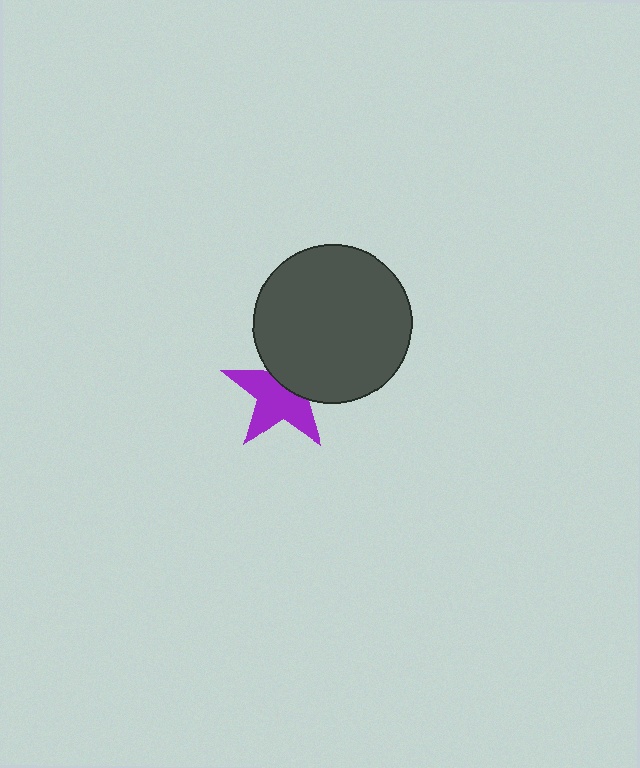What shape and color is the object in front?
The object in front is a dark gray circle.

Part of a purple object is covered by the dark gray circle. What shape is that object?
It is a star.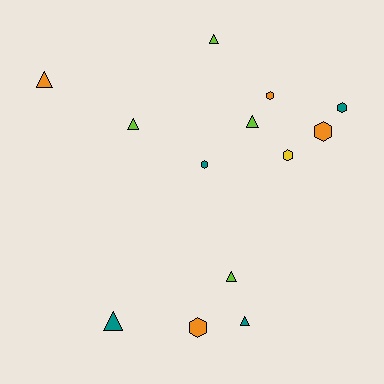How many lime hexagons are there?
There are no lime hexagons.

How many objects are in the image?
There are 13 objects.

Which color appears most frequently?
Lime, with 4 objects.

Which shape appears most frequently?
Triangle, with 7 objects.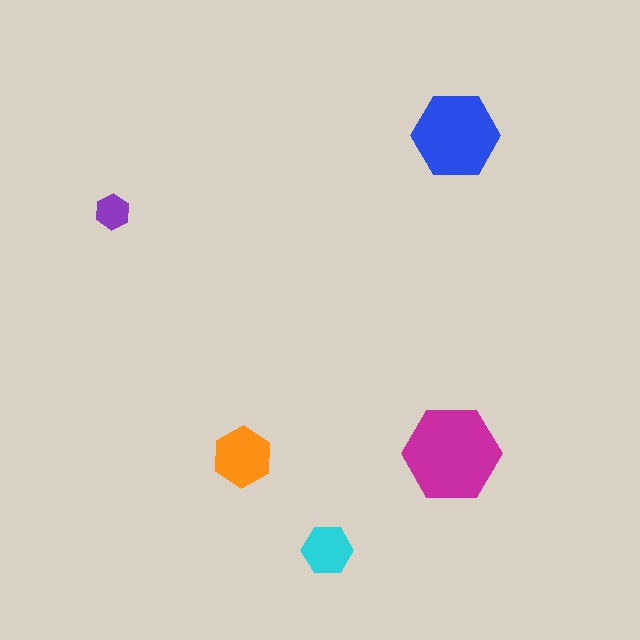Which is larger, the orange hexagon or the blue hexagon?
The blue one.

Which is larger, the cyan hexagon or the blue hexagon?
The blue one.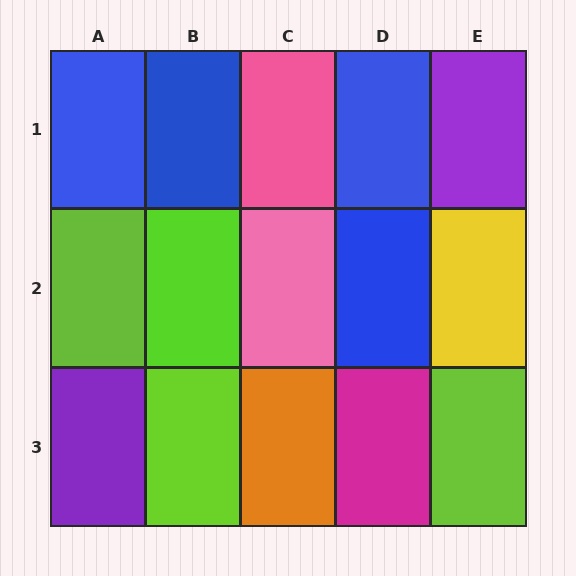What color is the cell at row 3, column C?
Orange.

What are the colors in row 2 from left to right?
Lime, lime, pink, blue, yellow.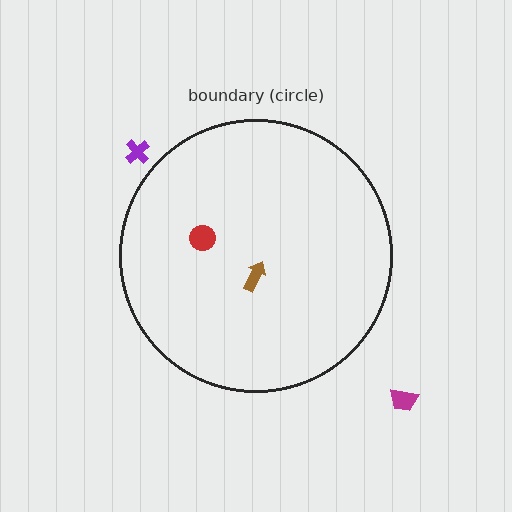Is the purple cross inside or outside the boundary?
Outside.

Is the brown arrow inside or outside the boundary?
Inside.